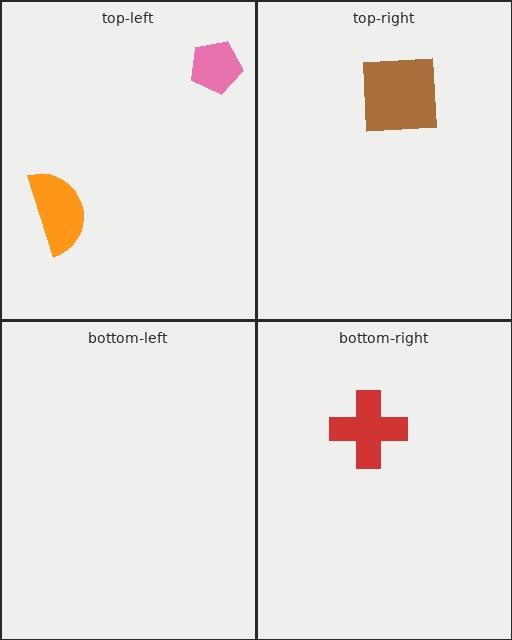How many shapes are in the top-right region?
1.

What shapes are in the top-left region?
The orange semicircle, the pink pentagon.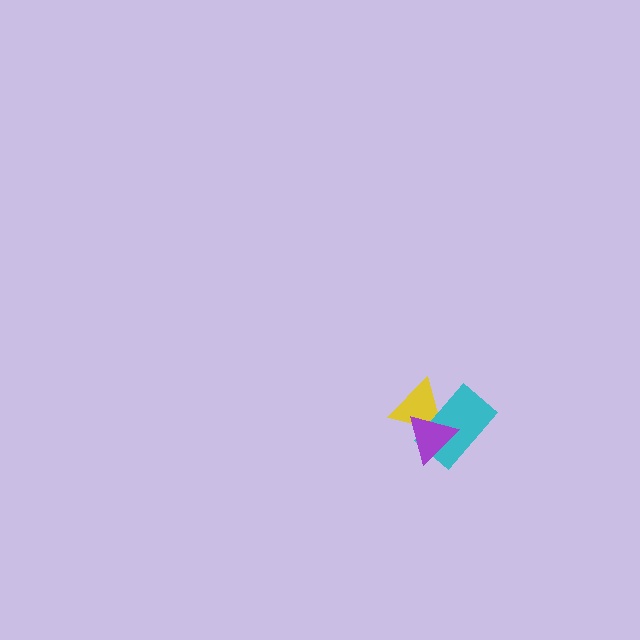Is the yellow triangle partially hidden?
Yes, it is partially covered by another shape.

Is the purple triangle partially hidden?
No, no other shape covers it.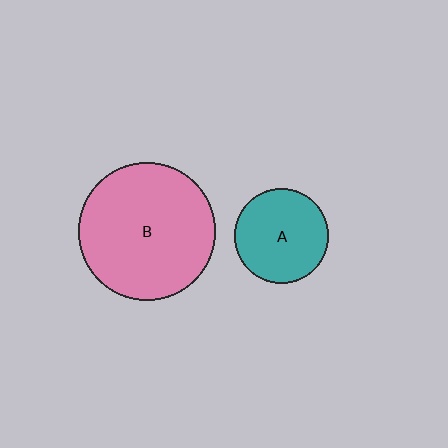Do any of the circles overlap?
No, none of the circles overlap.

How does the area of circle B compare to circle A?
Approximately 2.1 times.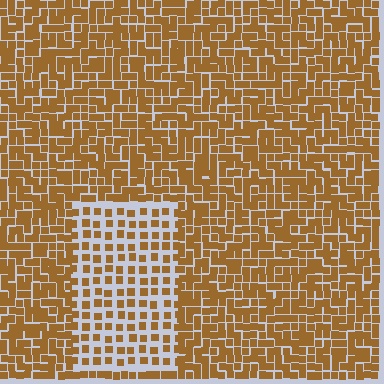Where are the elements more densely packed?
The elements are more densely packed outside the rectangle boundary.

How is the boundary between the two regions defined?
The boundary is defined by a change in element density (approximately 2.0x ratio). All elements are the same color, size, and shape.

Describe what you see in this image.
The image contains small brown elements arranged at two different densities. A rectangle-shaped region is visible where the elements are less densely packed than the surrounding area.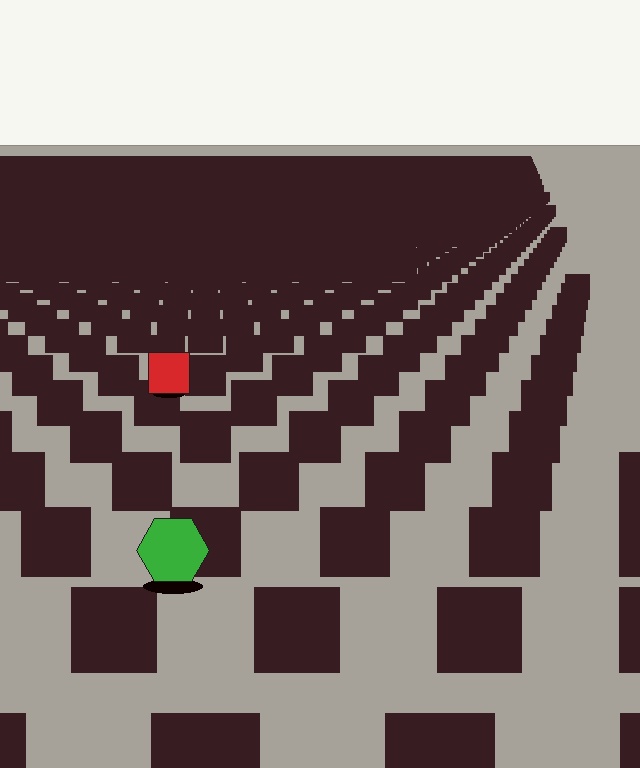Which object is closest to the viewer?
The green hexagon is closest. The texture marks near it are larger and more spread out.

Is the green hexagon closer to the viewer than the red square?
Yes. The green hexagon is closer — you can tell from the texture gradient: the ground texture is coarser near it.